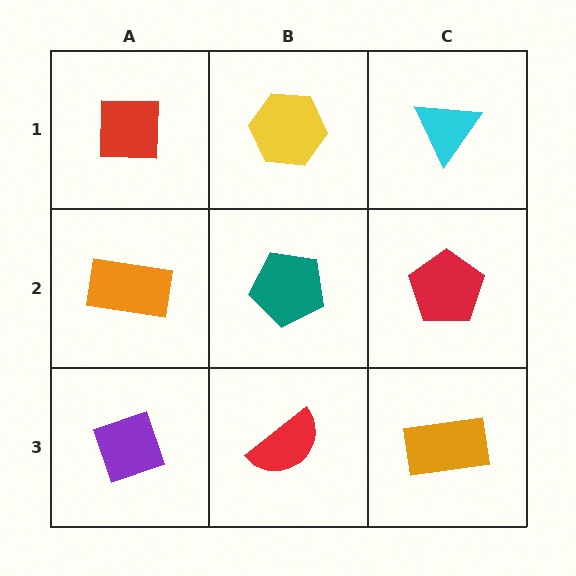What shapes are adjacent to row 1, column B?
A teal pentagon (row 2, column B), a red square (row 1, column A), a cyan triangle (row 1, column C).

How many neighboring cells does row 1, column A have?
2.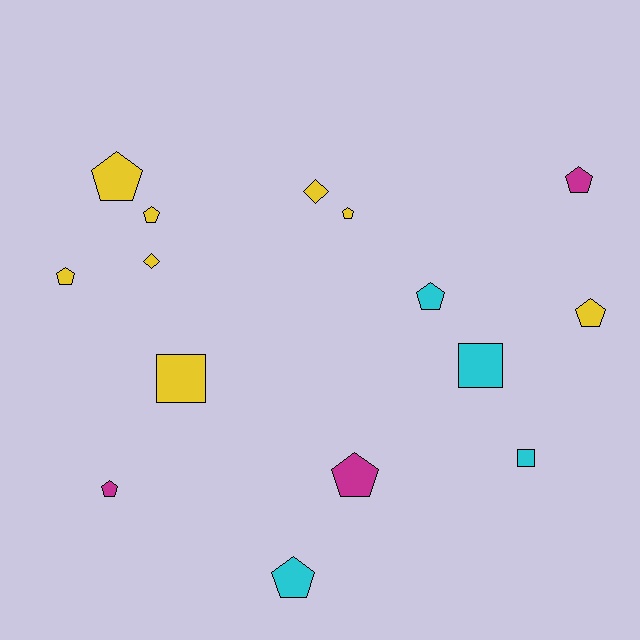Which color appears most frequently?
Yellow, with 8 objects.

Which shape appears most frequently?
Pentagon, with 10 objects.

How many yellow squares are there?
There is 1 yellow square.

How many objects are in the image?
There are 15 objects.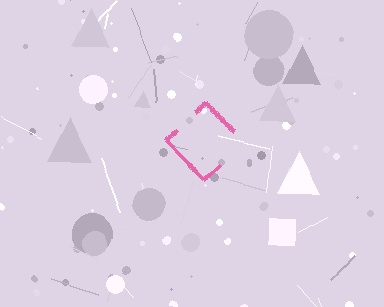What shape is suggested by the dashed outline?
The dashed outline suggests a diamond.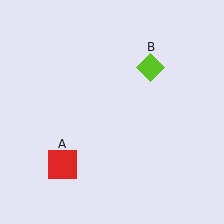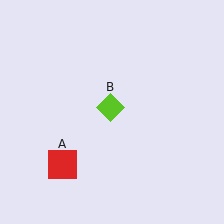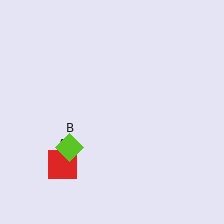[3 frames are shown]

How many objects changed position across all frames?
1 object changed position: lime diamond (object B).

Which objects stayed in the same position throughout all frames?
Red square (object A) remained stationary.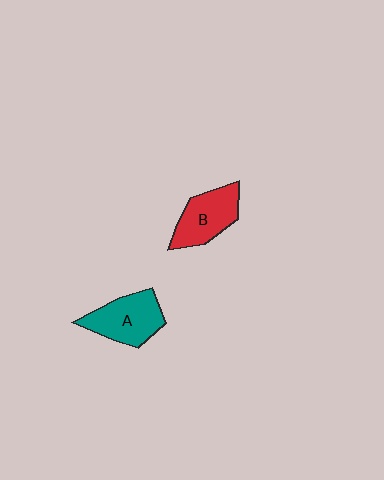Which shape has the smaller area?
Shape B (red).